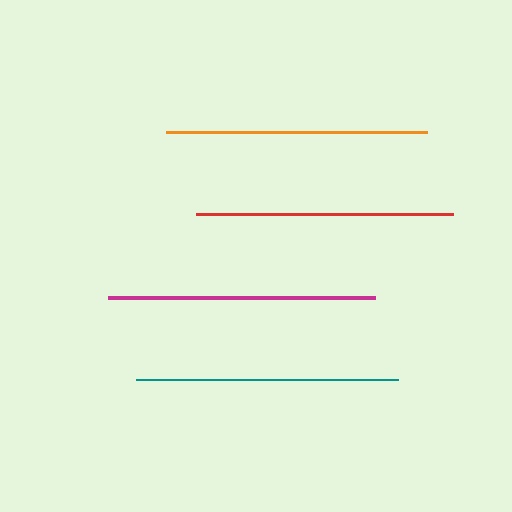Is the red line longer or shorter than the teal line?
The teal line is longer than the red line.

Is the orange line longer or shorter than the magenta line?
The magenta line is longer than the orange line.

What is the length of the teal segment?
The teal segment is approximately 262 pixels long.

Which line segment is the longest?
The magenta line is the longest at approximately 266 pixels.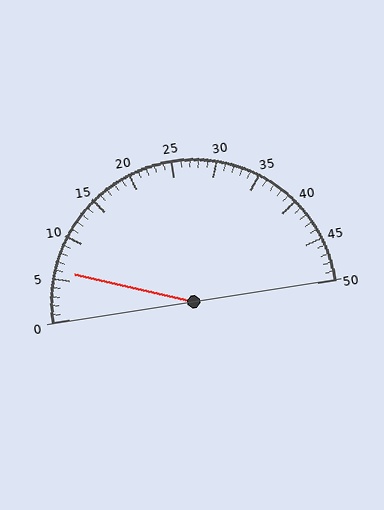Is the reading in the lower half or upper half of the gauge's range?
The reading is in the lower half of the range (0 to 50).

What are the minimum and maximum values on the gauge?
The gauge ranges from 0 to 50.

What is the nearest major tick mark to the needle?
The nearest major tick mark is 5.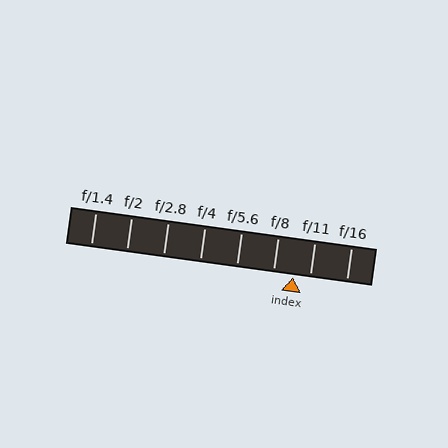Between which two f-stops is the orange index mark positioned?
The index mark is between f/8 and f/11.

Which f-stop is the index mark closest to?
The index mark is closest to f/11.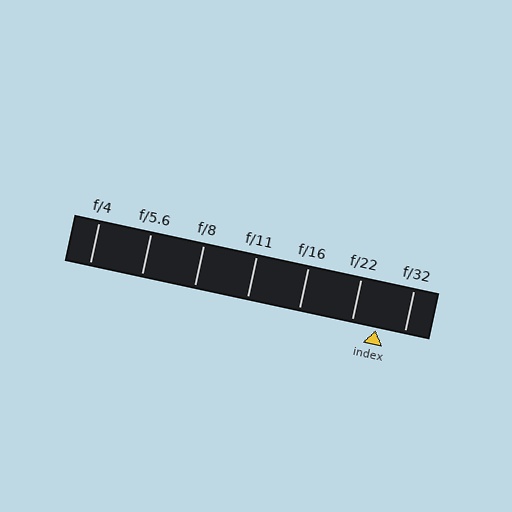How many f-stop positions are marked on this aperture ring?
There are 7 f-stop positions marked.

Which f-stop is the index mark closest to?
The index mark is closest to f/22.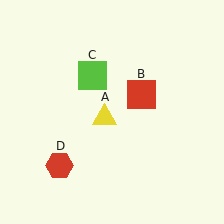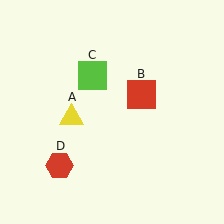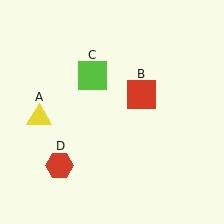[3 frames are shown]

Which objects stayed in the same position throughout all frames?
Red square (object B) and lime square (object C) and red hexagon (object D) remained stationary.